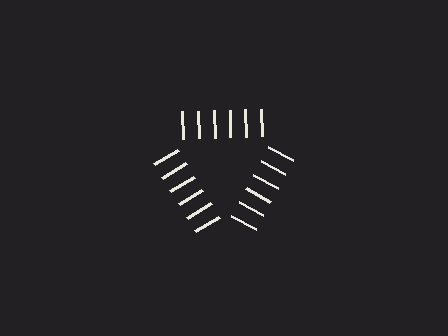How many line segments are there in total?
18 — 6 along each of the 3 edges.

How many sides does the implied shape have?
3 sides — the line-ends trace a triangle.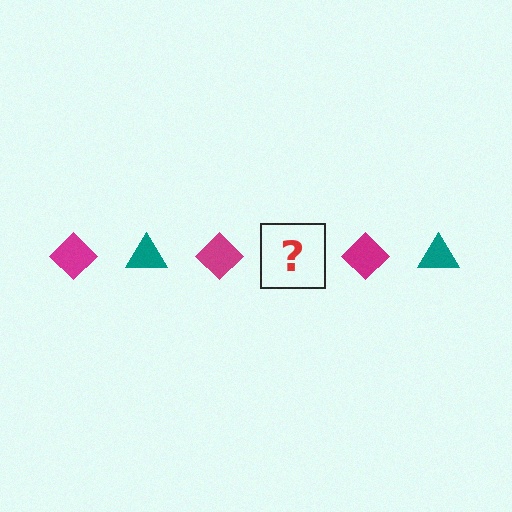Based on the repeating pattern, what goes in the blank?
The blank should be a teal triangle.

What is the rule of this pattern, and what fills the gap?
The rule is that the pattern alternates between magenta diamond and teal triangle. The gap should be filled with a teal triangle.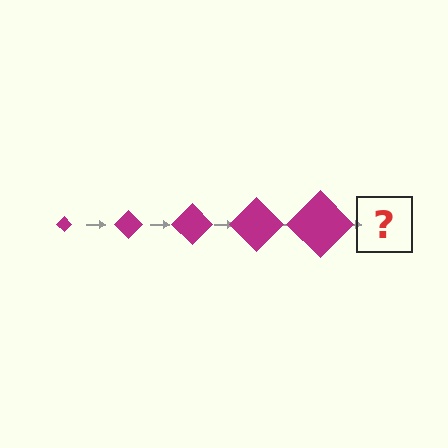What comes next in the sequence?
The next element should be a magenta diamond, larger than the previous one.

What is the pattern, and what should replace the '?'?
The pattern is that the diamond gets progressively larger each step. The '?' should be a magenta diamond, larger than the previous one.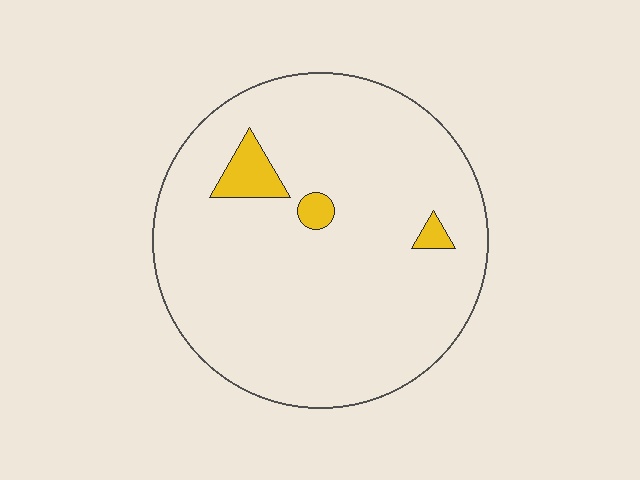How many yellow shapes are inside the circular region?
3.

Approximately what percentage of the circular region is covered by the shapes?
Approximately 5%.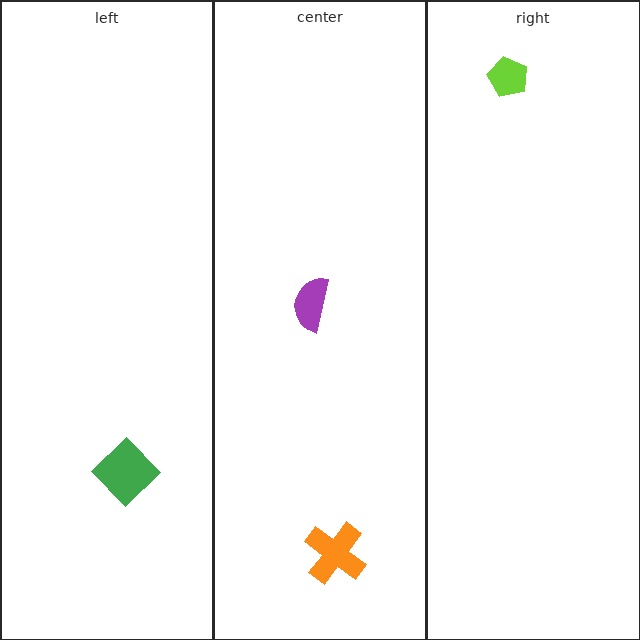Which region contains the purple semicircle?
The center region.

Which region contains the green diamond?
The left region.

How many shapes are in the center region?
2.